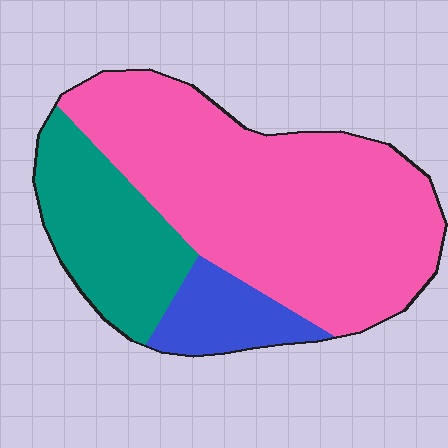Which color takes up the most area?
Pink, at roughly 65%.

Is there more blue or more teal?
Teal.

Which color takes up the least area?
Blue, at roughly 10%.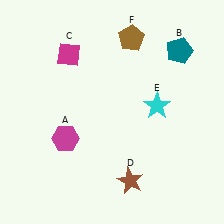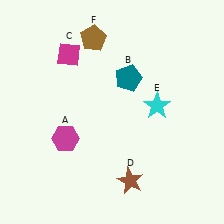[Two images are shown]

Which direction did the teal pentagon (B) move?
The teal pentagon (B) moved left.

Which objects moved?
The objects that moved are: the teal pentagon (B), the brown pentagon (F).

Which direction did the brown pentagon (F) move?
The brown pentagon (F) moved left.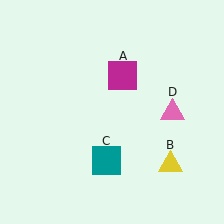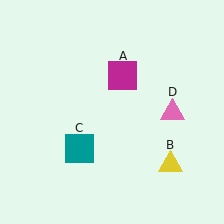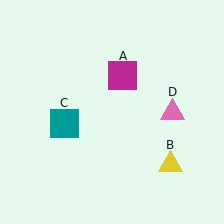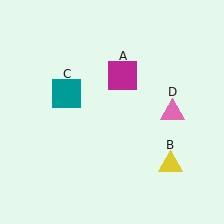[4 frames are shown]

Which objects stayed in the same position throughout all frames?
Magenta square (object A) and yellow triangle (object B) and pink triangle (object D) remained stationary.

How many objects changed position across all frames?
1 object changed position: teal square (object C).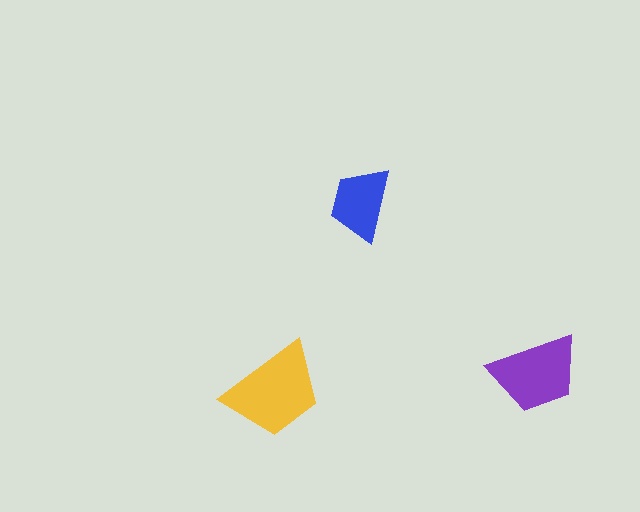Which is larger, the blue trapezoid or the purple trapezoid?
The purple one.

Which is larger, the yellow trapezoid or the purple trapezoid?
The yellow one.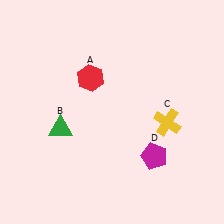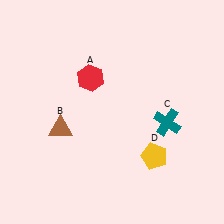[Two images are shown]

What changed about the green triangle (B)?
In Image 1, B is green. In Image 2, it changed to brown.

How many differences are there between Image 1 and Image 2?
There are 3 differences between the two images.